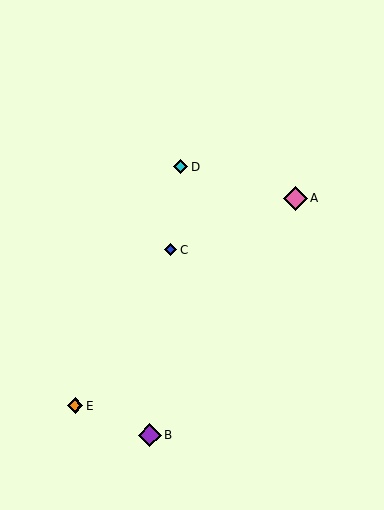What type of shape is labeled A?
Shape A is a pink diamond.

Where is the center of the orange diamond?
The center of the orange diamond is at (75, 406).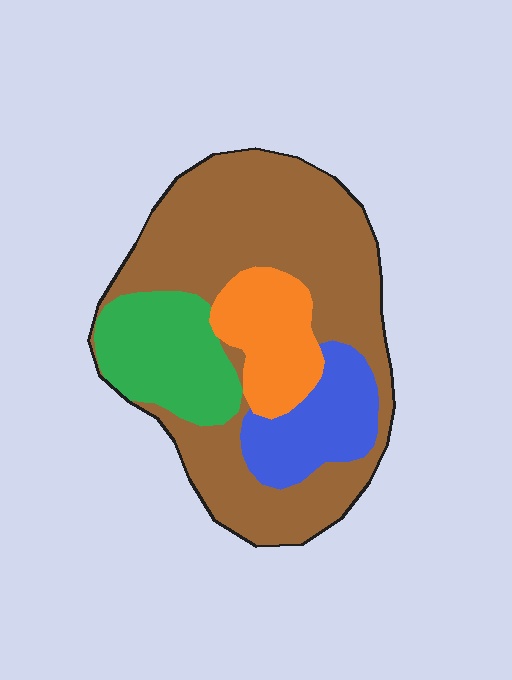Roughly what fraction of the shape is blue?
Blue covers around 15% of the shape.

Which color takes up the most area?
Brown, at roughly 55%.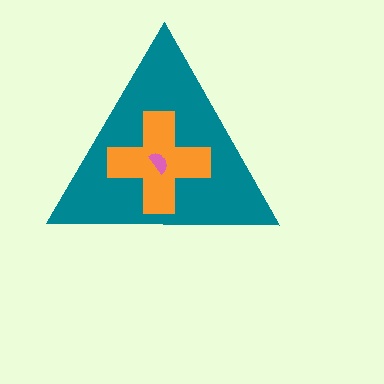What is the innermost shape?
The pink semicircle.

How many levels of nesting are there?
3.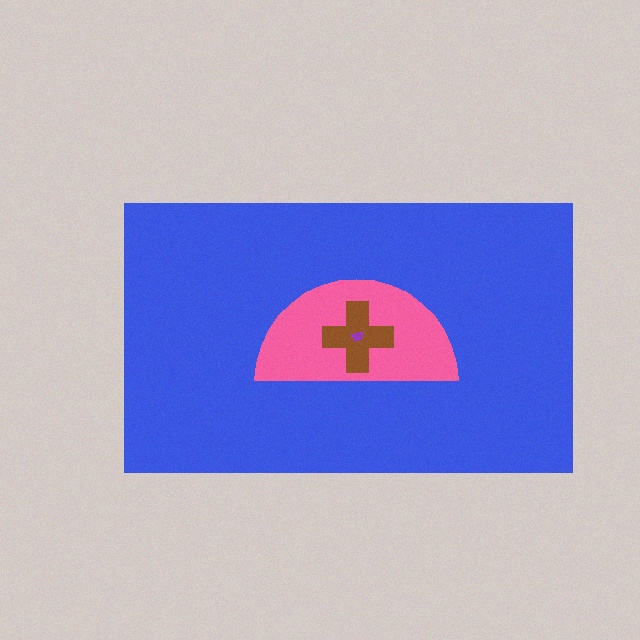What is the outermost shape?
The blue rectangle.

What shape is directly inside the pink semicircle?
The brown cross.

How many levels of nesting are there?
4.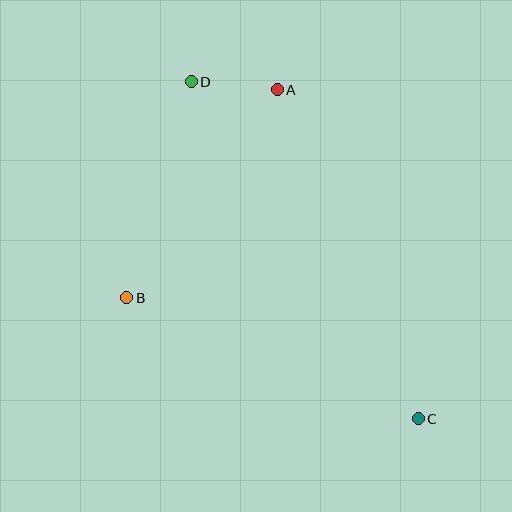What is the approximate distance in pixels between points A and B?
The distance between A and B is approximately 257 pixels.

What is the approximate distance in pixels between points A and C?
The distance between A and C is approximately 358 pixels.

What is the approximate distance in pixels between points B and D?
The distance between B and D is approximately 225 pixels.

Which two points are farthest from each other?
Points C and D are farthest from each other.